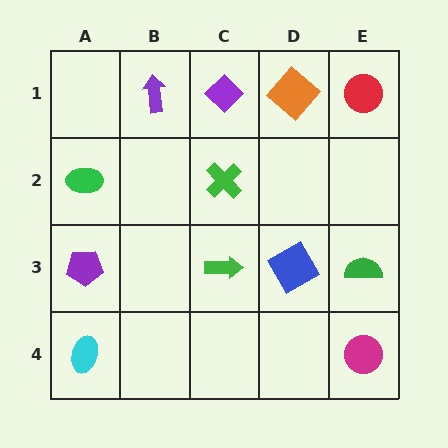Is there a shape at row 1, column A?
No, that cell is empty.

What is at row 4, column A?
A cyan ellipse.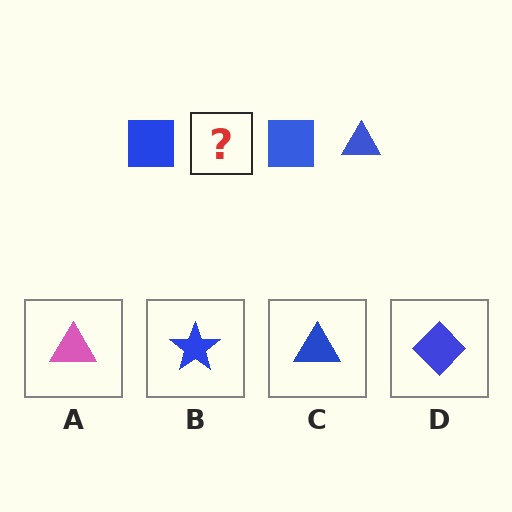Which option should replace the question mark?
Option C.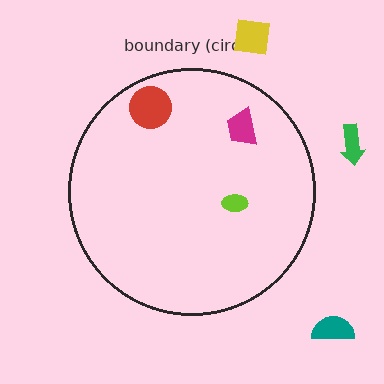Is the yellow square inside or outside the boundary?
Outside.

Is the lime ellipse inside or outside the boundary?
Inside.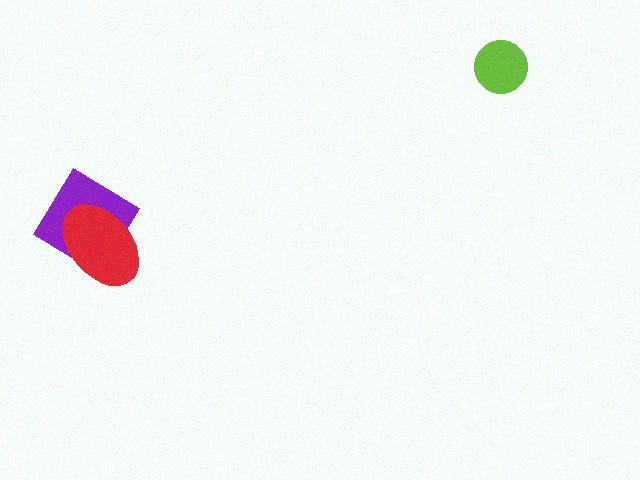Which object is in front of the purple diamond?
The red ellipse is in front of the purple diamond.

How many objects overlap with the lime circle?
0 objects overlap with the lime circle.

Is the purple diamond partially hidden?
Yes, it is partially covered by another shape.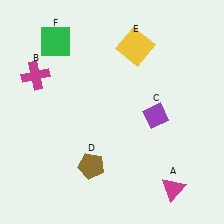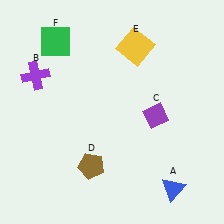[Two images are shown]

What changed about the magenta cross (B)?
In Image 1, B is magenta. In Image 2, it changed to purple.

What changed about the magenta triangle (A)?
In Image 1, A is magenta. In Image 2, it changed to blue.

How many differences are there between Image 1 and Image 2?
There are 2 differences between the two images.